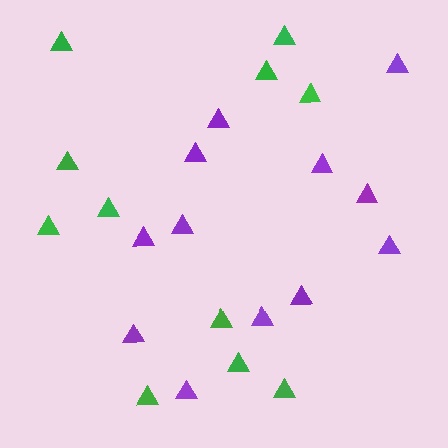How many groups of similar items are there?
There are 2 groups: one group of green triangles (11) and one group of purple triangles (12).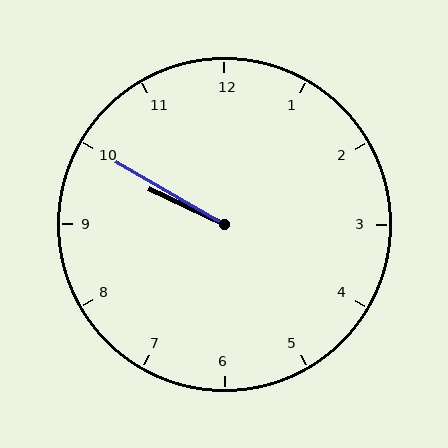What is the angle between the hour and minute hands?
Approximately 5 degrees.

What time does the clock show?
9:50.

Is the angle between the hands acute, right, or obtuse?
It is acute.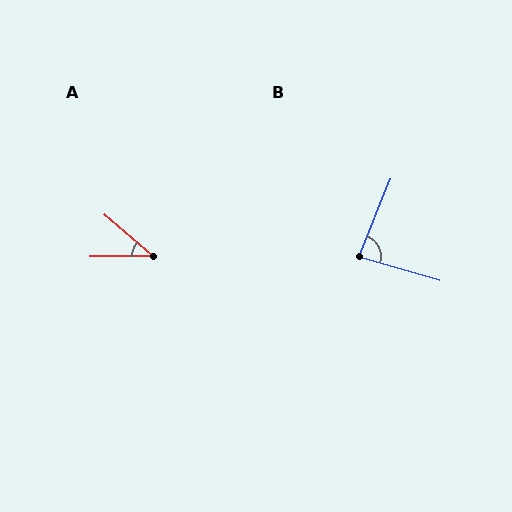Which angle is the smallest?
A, at approximately 41 degrees.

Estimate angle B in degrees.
Approximately 84 degrees.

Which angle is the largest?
B, at approximately 84 degrees.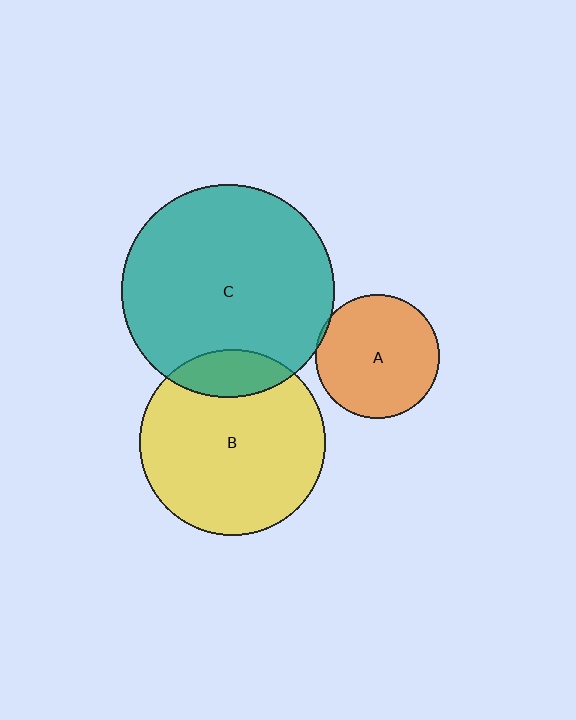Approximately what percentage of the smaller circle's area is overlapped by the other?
Approximately 15%.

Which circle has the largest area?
Circle C (teal).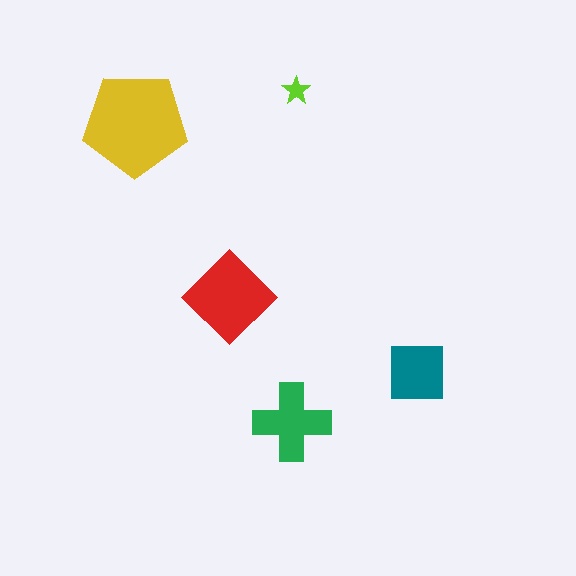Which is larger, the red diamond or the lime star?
The red diamond.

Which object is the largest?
The yellow pentagon.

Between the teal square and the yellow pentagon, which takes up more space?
The yellow pentagon.